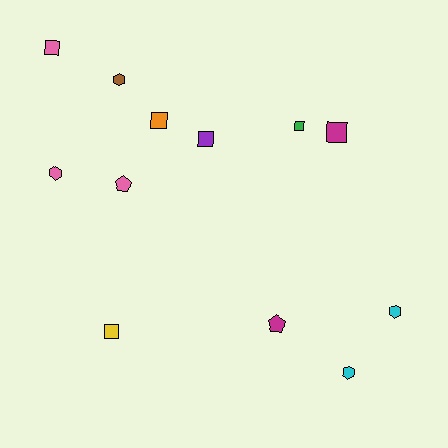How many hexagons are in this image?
There are 4 hexagons.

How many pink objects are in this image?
There are 3 pink objects.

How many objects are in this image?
There are 12 objects.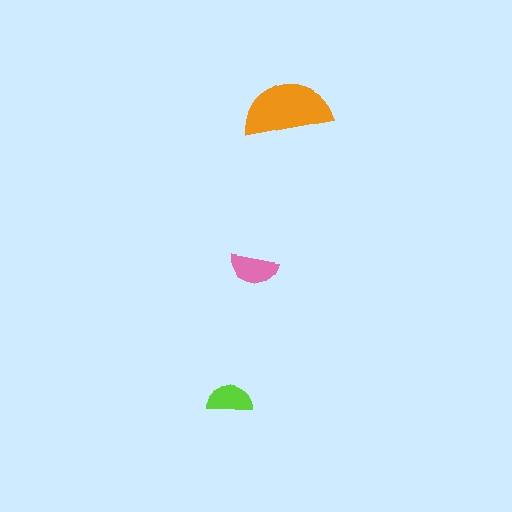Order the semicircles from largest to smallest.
the orange one, the pink one, the lime one.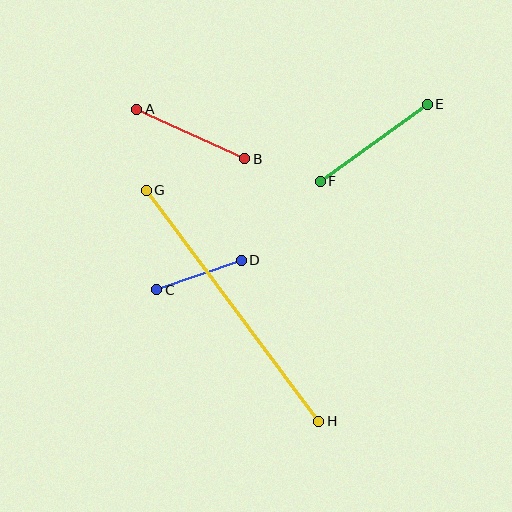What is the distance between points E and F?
The distance is approximately 132 pixels.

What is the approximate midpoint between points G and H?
The midpoint is at approximately (233, 306) pixels.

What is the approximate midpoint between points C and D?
The midpoint is at approximately (199, 275) pixels.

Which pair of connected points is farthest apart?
Points G and H are farthest apart.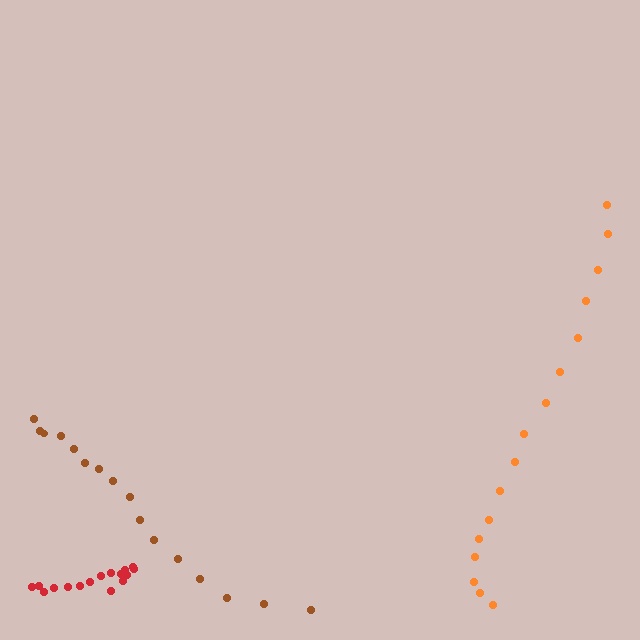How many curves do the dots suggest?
There are 3 distinct paths.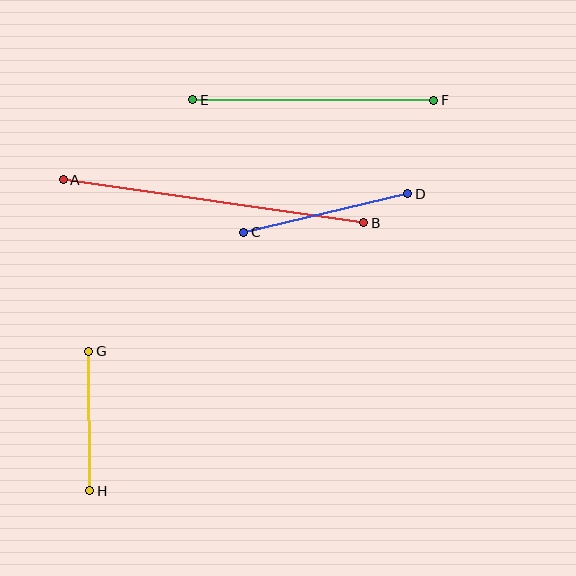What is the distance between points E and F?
The distance is approximately 241 pixels.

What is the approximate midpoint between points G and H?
The midpoint is at approximately (89, 421) pixels.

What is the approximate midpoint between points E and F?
The midpoint is at approximately (313, 100) pixels.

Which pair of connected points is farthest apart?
Points A and B are farthest apart.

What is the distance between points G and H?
The distance is approximately 139 pixels.